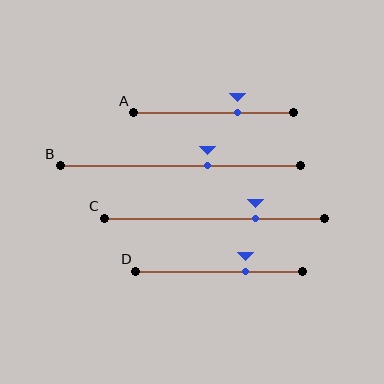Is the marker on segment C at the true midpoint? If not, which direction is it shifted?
No, the marker on segment C is shifted to the right by about 19% of the segment length.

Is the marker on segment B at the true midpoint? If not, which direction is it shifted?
No, the marker on segment B is shifted to the right by about 11% of the segment length.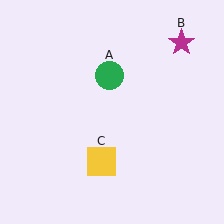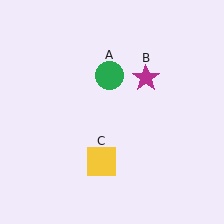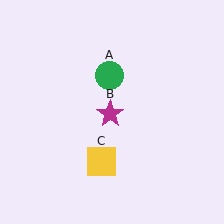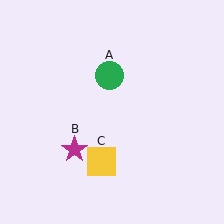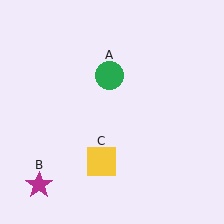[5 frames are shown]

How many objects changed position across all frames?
1 object changed position: magenta star (object B).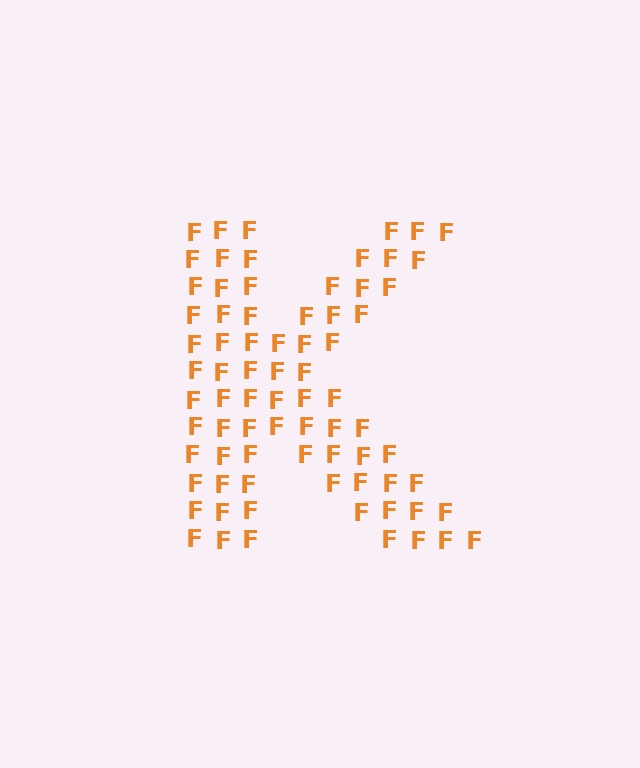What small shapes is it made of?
It is made of small letter F's.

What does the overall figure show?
The overall figure shows the letter K.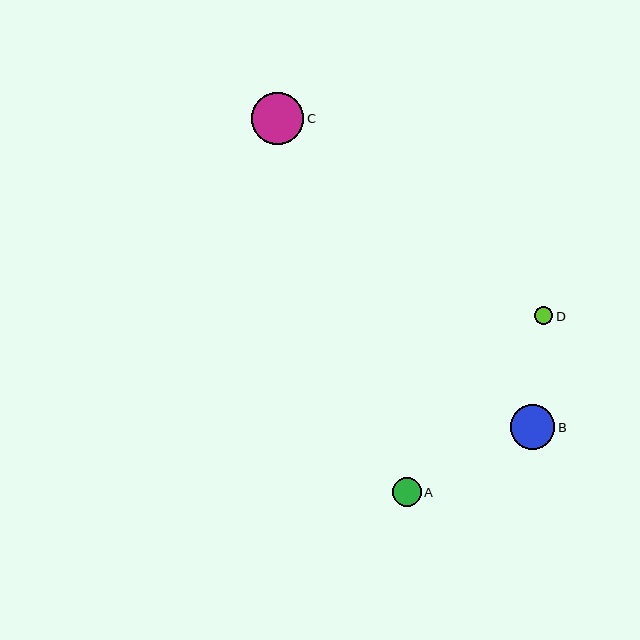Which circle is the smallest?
Circle D is the smallest with a size of approximately 18 pixels.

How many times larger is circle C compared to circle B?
Circle C is approximately 1.2 times the size of circle B.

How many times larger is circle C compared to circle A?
Circle C is approximately 1.8 times the size of circle A.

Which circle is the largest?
Circle C is the largest with a size of approximately 52 pixels.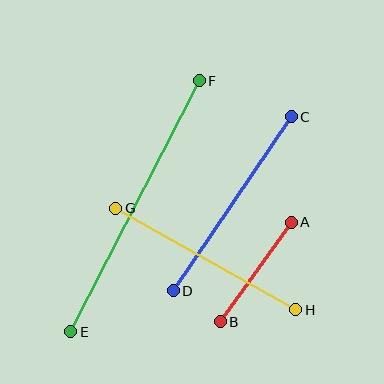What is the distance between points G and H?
The distance is approximately 207 pixels.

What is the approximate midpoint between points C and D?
The midpoint is at approximately (232, 204) pixels.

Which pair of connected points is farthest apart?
Points E and F are farthest apart.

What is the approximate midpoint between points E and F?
The midpoint is at approximately (135, 206) pixels.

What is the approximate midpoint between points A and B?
The midpoint is at approximately (256, 272) pixels.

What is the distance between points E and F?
The distance is approximately 282 pixels.